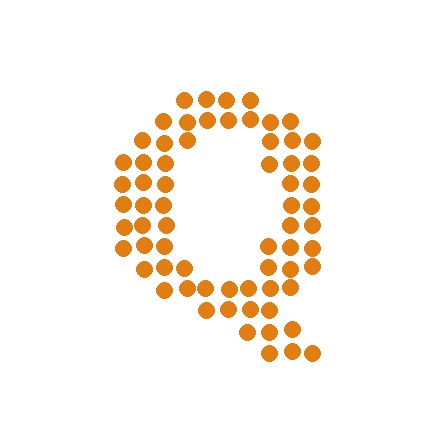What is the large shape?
The large shape is the letter Q.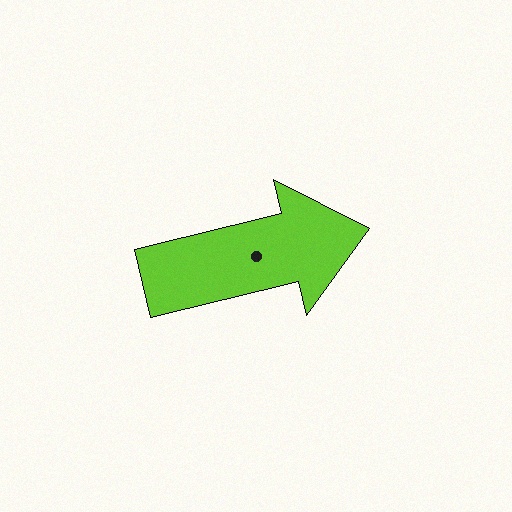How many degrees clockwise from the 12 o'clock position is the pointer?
Approximately 76 degrees.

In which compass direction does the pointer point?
East.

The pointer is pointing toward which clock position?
Roughly 3 o'clock.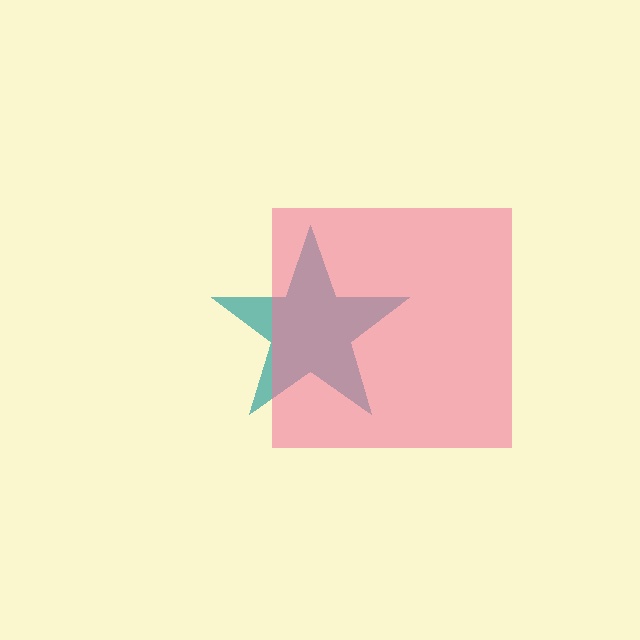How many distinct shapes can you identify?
There are 2 distinct shapes: a teal star, a pink square.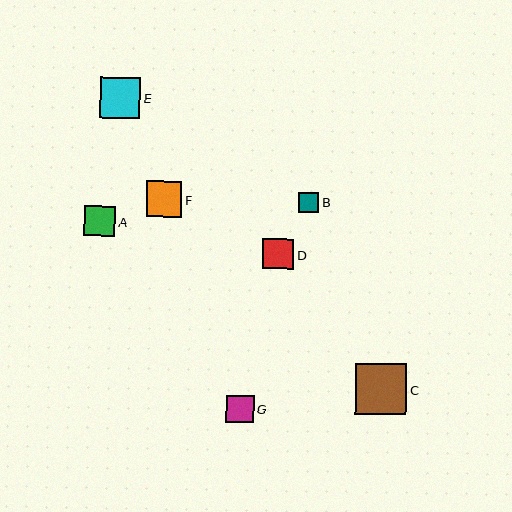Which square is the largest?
Square C is the largest with a size of approximately 51 pixels.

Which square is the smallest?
Square B is the smallest with a size of approximately 20 pixels.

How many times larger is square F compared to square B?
Square F is approximately 1.8 times the size of square B.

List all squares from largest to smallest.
From largest to smallest: C, E, F, D, A, G, B.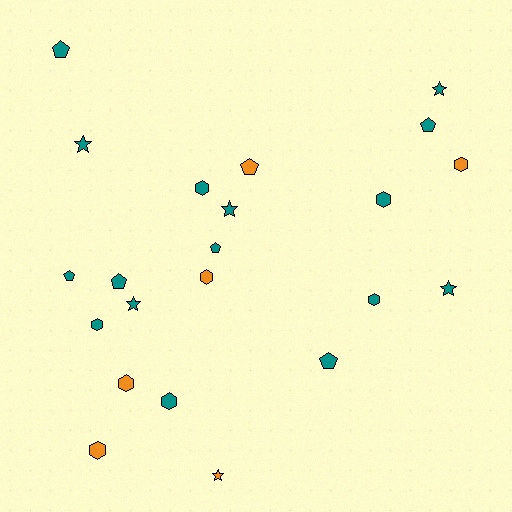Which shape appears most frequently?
Hexagon, with 9 objects.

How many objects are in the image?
There are 22 objects.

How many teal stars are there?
There are 5 teal stars.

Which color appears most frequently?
Teal, with 16 objects.